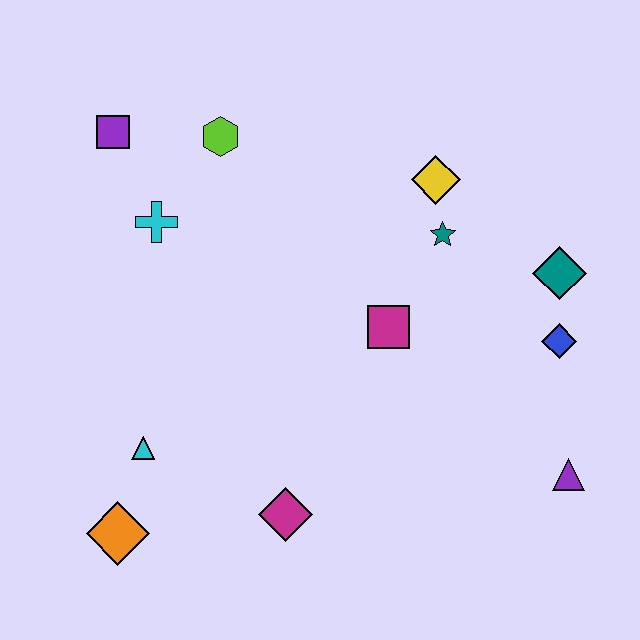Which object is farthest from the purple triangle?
The purple square is farthest from the purple triangle.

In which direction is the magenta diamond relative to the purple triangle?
The magenta diamond is to the left of the purple triangle.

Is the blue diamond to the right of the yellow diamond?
Yes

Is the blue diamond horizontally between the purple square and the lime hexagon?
No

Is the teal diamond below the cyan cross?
Yes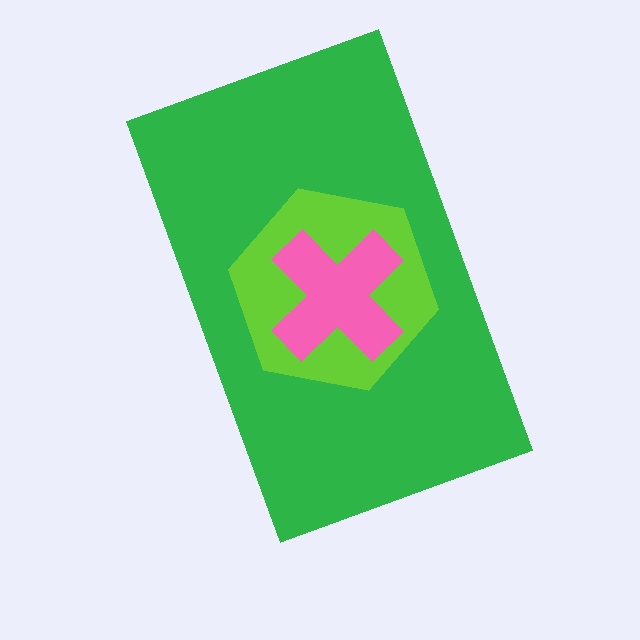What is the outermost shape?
The green rectangle.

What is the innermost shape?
The pink cross.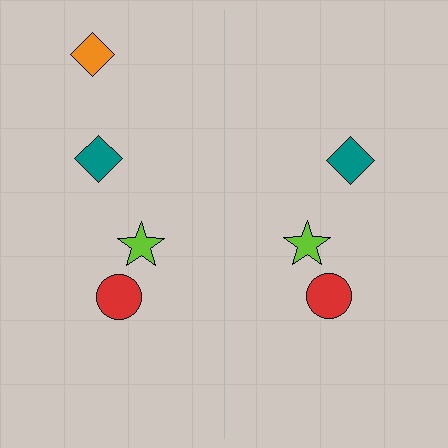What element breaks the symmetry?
A orange diamond is missing from the right side.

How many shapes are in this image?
There are 7 shapes in this image.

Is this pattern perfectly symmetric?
No, the pattern is not perfectly symmetric. A orange diamond is missing from the right side.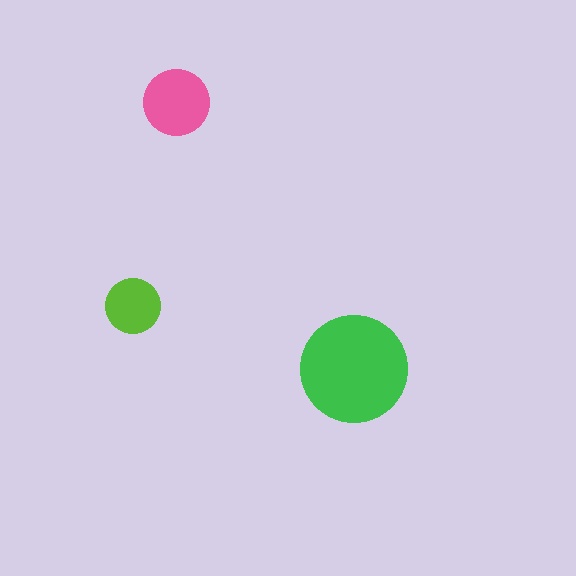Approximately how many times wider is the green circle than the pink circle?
About 1.5 times wider.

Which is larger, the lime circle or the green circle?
The green one.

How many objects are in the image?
There are 3 objects in the image.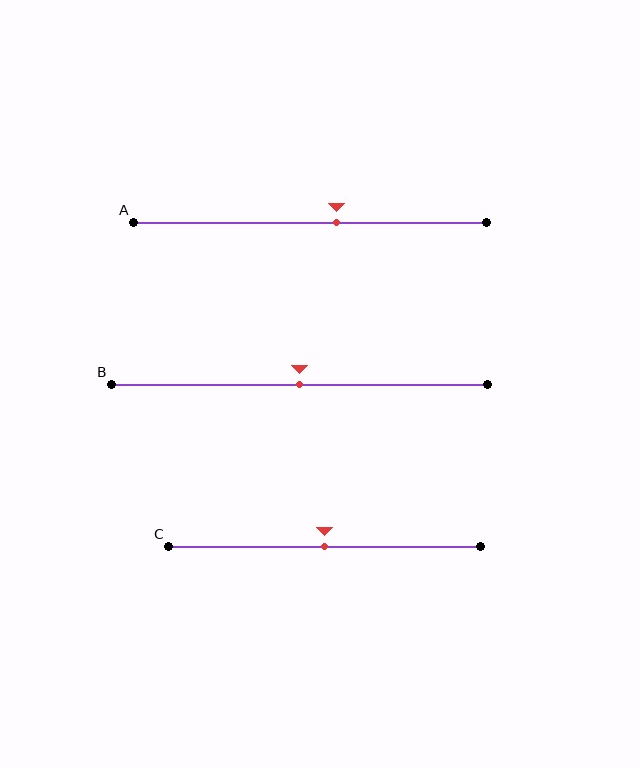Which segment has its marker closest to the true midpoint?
Segment B has its marker closest to the true midpoint.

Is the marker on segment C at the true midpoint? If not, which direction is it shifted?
Yes, the marker on segment C is at the true midpoint.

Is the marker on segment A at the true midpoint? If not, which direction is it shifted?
No, the marker on segment A is shifted to the right by about 7% of the segment length.